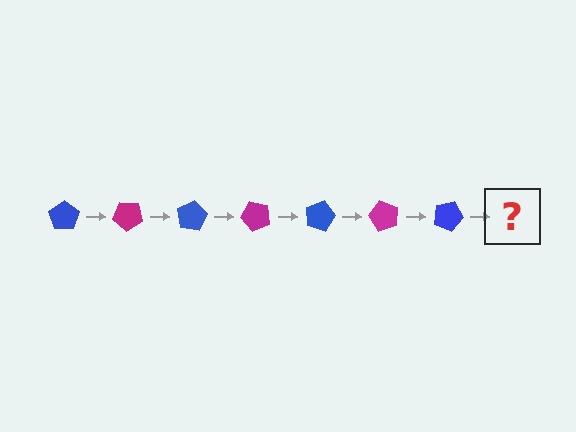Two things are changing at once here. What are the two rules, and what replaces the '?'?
The two rules are that it rotates 40 degrees each step and the color cycles through blue and magenta. The '?' should be a magenta pentagon, rotated 280 degrees from the start.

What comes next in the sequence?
The next element should be a magenta pentagon, rotated 280 degrees from the start.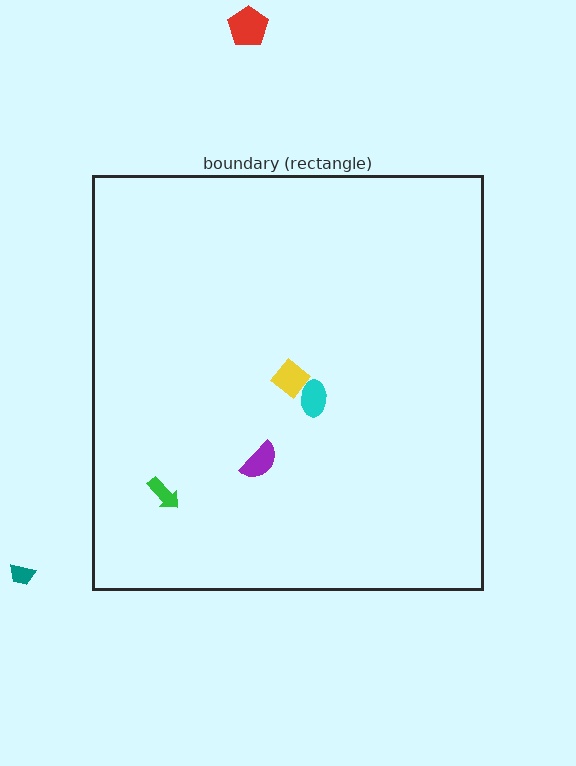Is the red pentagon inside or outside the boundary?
Outside.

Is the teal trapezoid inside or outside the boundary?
Outside.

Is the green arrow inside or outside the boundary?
Inside.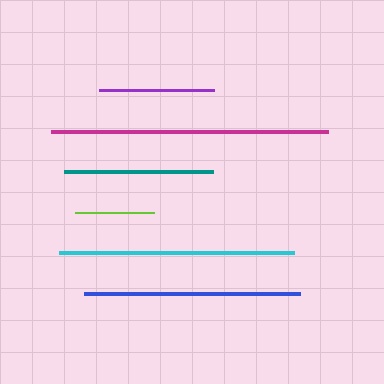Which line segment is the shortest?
The lime line is the shortest at approximately 79 pixels.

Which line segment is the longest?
The magenta line is the longest at approximately 277 pixels.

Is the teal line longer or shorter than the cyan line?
The cyan line is longer than the teal line.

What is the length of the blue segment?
The blue segment is approximately 216 pixels long.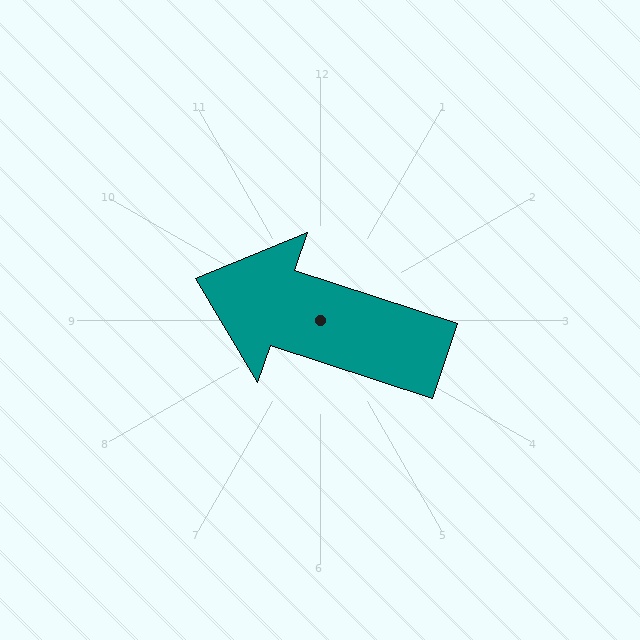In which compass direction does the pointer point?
West.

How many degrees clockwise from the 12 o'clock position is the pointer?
Approximately 288 degrees.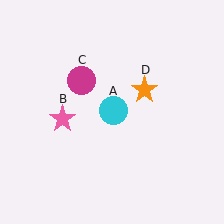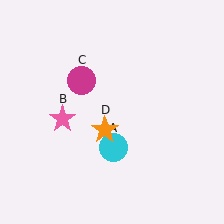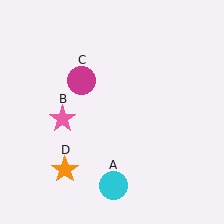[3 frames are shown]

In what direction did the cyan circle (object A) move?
The cyan circle (object A) moved down.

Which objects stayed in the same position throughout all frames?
Pink star (object B) and magenta circle (object C) remained stationary.